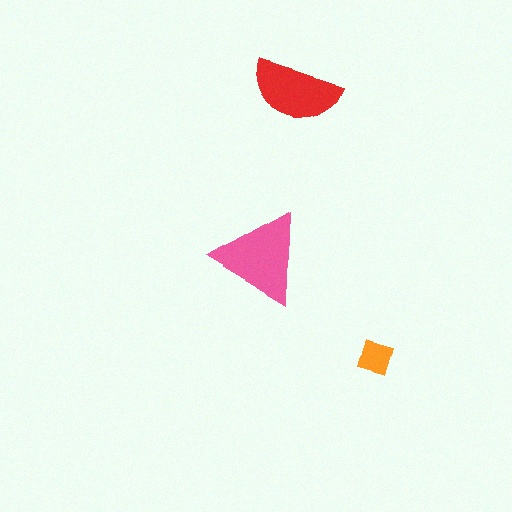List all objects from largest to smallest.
The pink triangle, the red semicircle, the orange diamond.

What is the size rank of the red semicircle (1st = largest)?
2nd.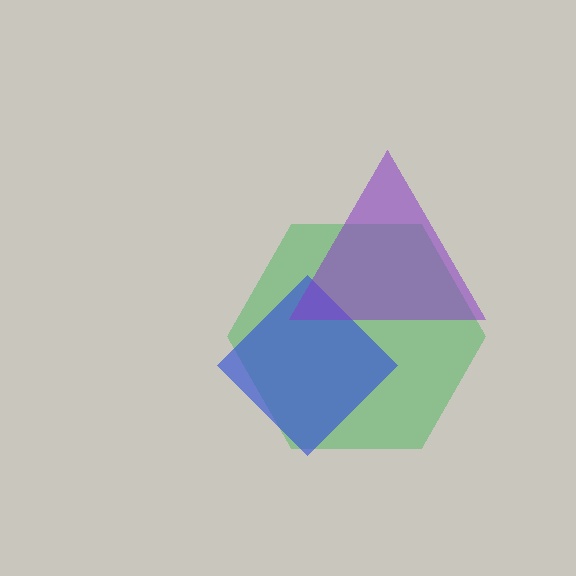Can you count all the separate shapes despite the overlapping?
Yes, there are 3 separate shapes.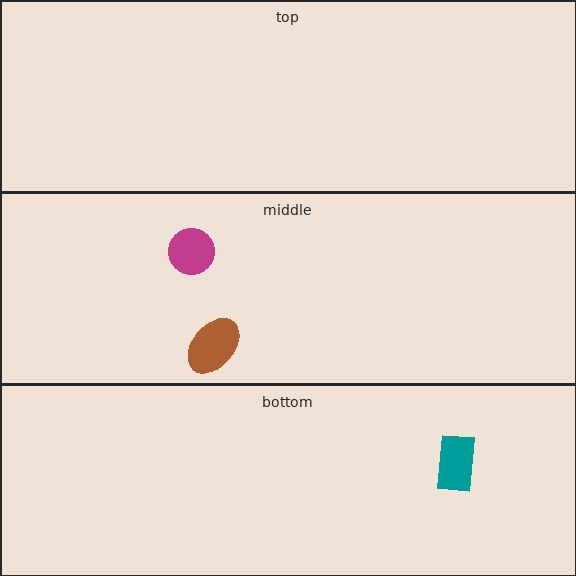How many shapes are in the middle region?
2.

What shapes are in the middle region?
The magenta circle, the brown ellipse.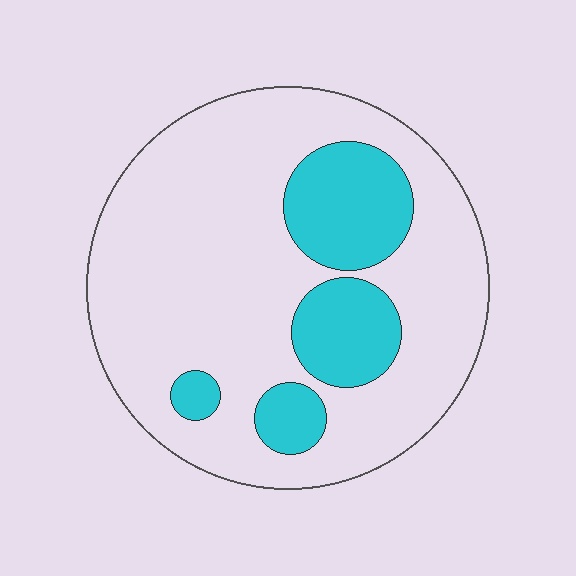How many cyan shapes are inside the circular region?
4.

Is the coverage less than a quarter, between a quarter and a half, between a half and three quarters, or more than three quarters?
Less than a quarter.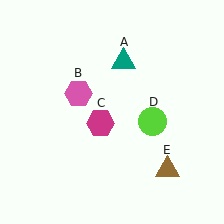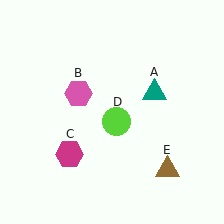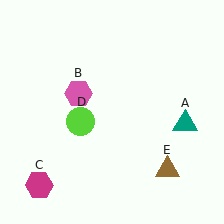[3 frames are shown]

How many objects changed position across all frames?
3 objects changed position: teal triangle (object A), magenta hexagon (object C), lime circle (object D).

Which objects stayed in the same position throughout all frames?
Pink hexagon (object B) and brown triangle (object E) remained stationary.